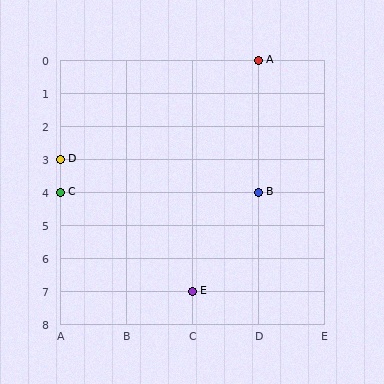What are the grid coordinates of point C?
Point C is at grid coordinates (A, 4).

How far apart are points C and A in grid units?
Points C and A are 3 columns and 4 rows apart (about 5.0 grid units diagonally).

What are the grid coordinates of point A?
Point A is at grid coordinates (D, 0).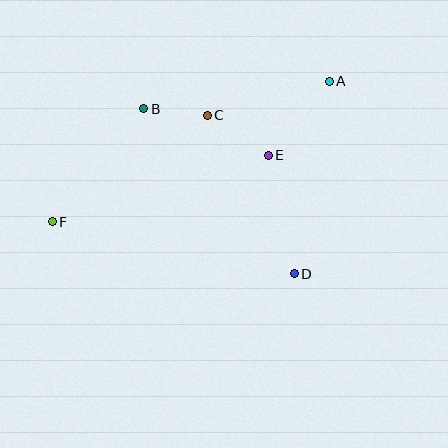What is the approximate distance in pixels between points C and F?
The distance between C and F is approximately 188 pixels.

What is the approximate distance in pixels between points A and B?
The distance between A and B is approximately 187 pixels.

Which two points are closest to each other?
Points B and C are closest to each other.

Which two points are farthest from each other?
Points A and F are farthest from each other.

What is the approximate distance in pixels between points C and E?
The distance between C and E is approximately 73 pixels.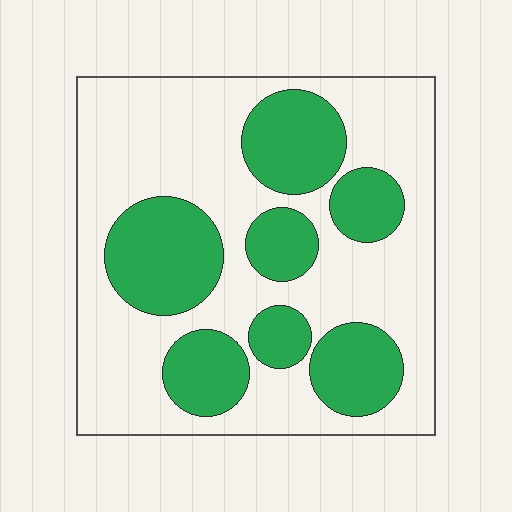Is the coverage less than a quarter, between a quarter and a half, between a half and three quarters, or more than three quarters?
Between a quarter and a half.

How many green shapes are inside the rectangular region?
7.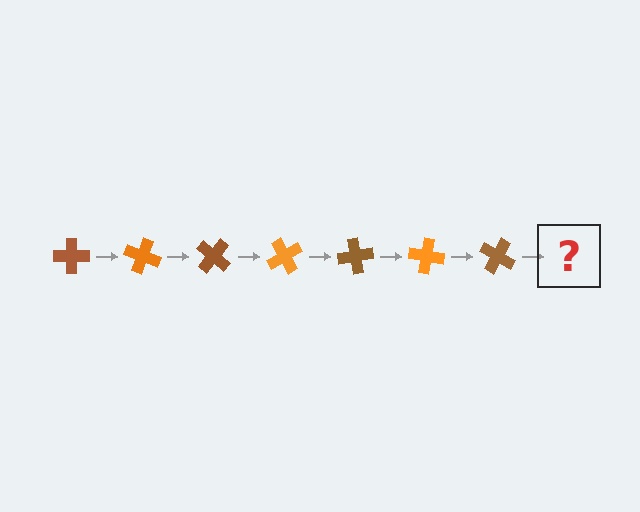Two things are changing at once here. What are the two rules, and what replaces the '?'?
The two rules are that it rotates 20 degrees each step and the color cycles through brown and orange. The '?' should be an orange cross, rotated 140 degrees from the start.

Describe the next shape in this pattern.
It should be an orange cross, rotated 140 degrees from the start.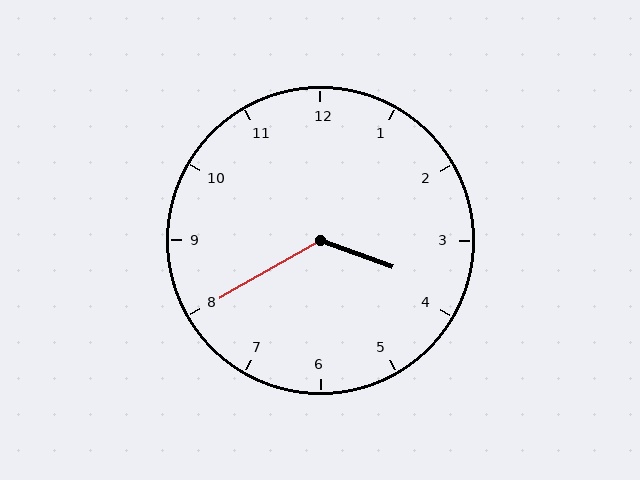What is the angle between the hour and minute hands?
Approximately 130 degrees.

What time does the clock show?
3:40.